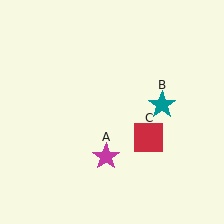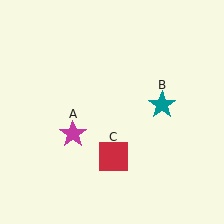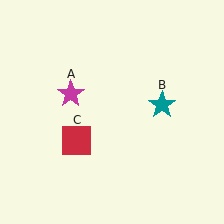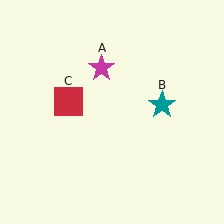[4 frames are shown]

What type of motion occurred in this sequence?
The magenta star (object A), red square (object C) rotated clockwise around the center of the scene.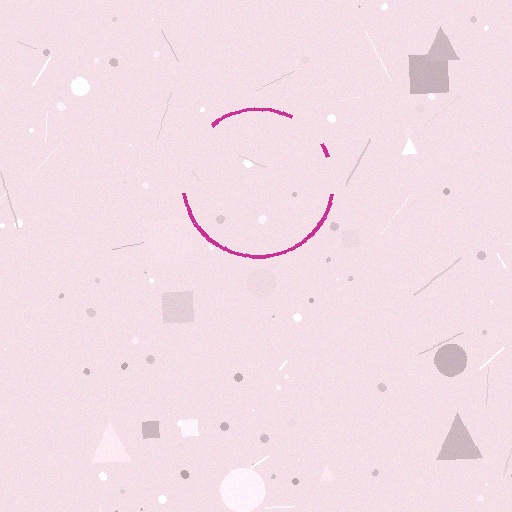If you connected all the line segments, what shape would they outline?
They would outline a circle.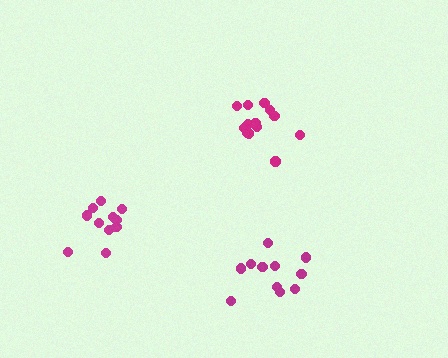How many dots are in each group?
Group 1: 13 dots, Group 2: 11 dots, Group 3: 11 dots (35 total).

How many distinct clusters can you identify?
There are 3 distinct clusters.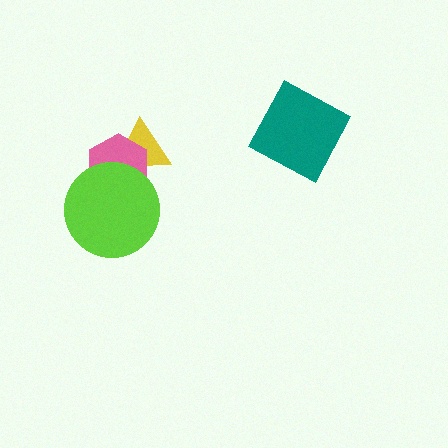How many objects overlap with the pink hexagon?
2 objects overlap with the pink hexagon.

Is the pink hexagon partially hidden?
Yes, it is partially covered by another shape.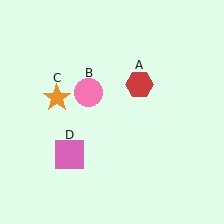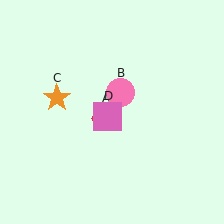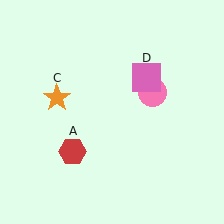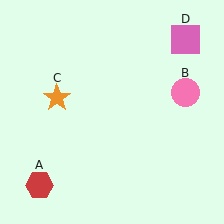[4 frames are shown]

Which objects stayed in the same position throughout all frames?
Orange star (object C) remained stationary.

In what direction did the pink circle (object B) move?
The pink circle (object B) moved right.